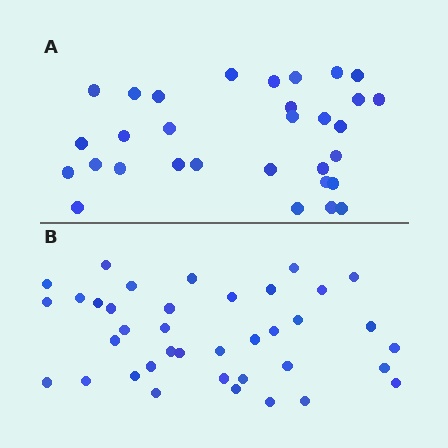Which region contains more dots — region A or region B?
Region B (the bottom region) has more dots.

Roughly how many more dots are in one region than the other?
Region B has roughly 8 or so more dots than region A.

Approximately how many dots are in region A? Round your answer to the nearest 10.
About 30 dots. (The exact count is 31, which rounds to 30.)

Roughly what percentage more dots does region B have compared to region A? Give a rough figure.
About 25% more.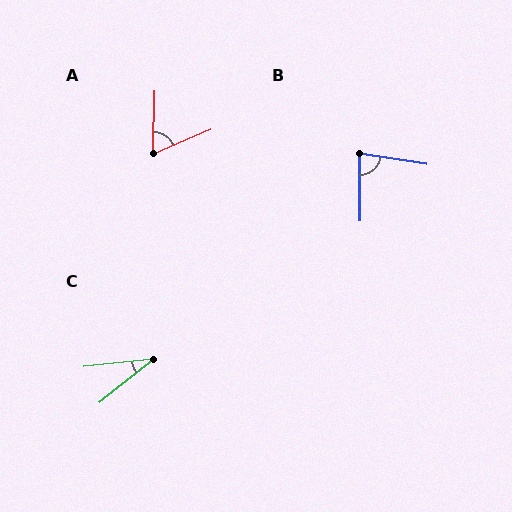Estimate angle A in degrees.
Approximately 66 degrees.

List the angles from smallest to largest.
C (32°), A (66°), B (81°).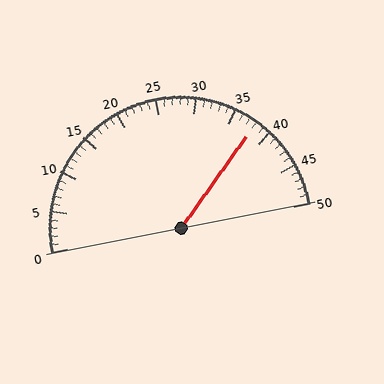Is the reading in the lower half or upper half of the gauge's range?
The reading is in the upper half of the range (0 to 50).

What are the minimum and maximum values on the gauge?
The gauge ranges from 0 to 50.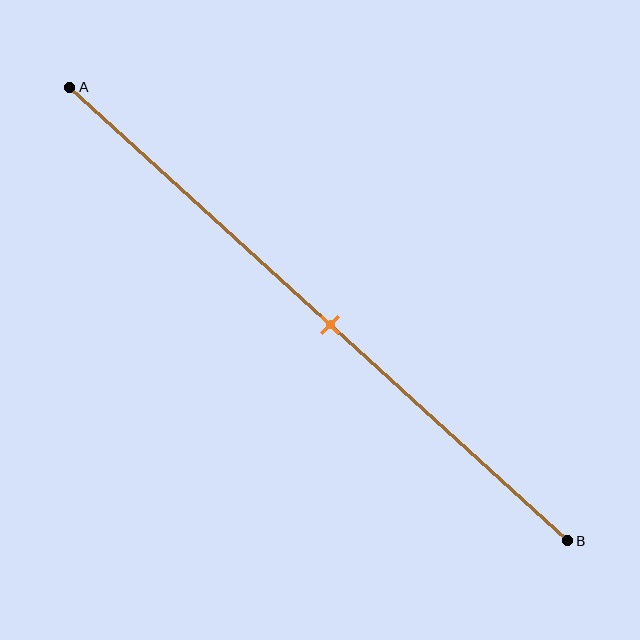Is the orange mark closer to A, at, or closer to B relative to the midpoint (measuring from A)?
The orange mark is approximately at the midpoint of segment AB.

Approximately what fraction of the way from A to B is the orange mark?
The orange mark is approximately 50% of the way from A to B.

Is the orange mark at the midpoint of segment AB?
Yes, the mark is approximately at the midpoint.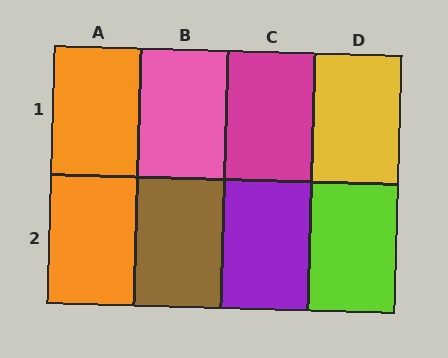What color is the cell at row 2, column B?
Brown.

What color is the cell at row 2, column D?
Lime.